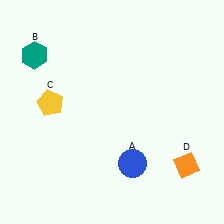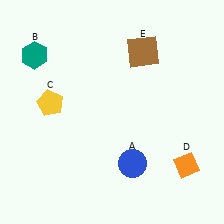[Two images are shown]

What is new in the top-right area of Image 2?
A brown square (E) was added in the top-right area of Image 2.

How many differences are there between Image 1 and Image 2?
There is 1 difference between the two images.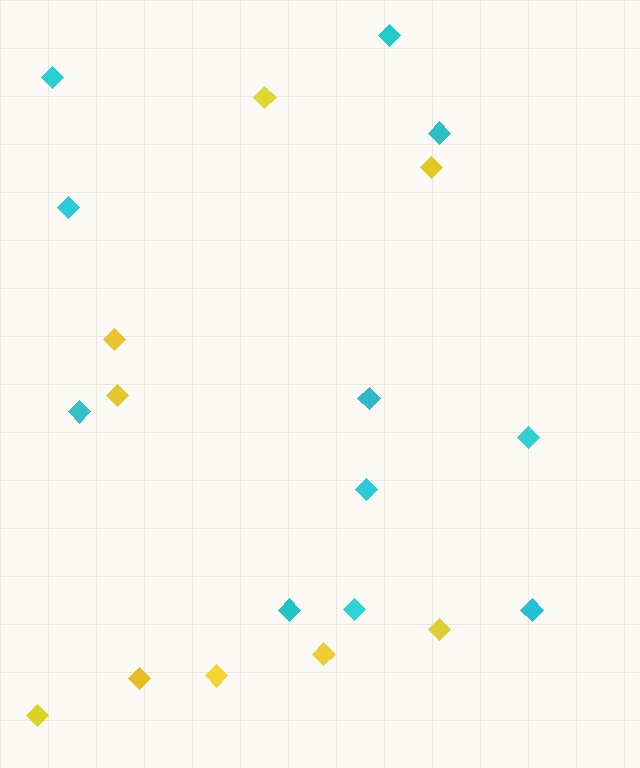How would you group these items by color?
There are 2 groups: one group of yellow diamonds (9) and one group of cyan diamonds (11).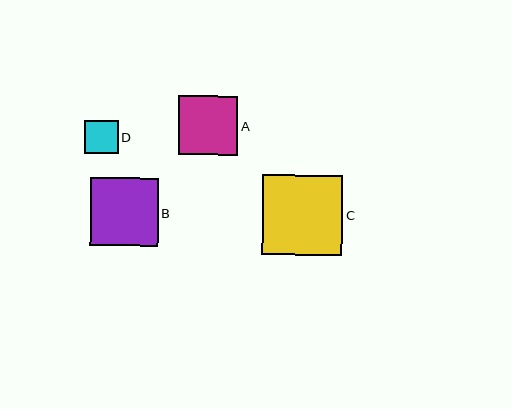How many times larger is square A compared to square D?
Square A is approximately 1.8 times the size of square D.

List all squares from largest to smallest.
From largest to smallest: C, B, A, D.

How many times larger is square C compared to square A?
Square C is approximately 1.4 times the size of square A.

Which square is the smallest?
Square D is the smallest with a size of approximately 34 pixels.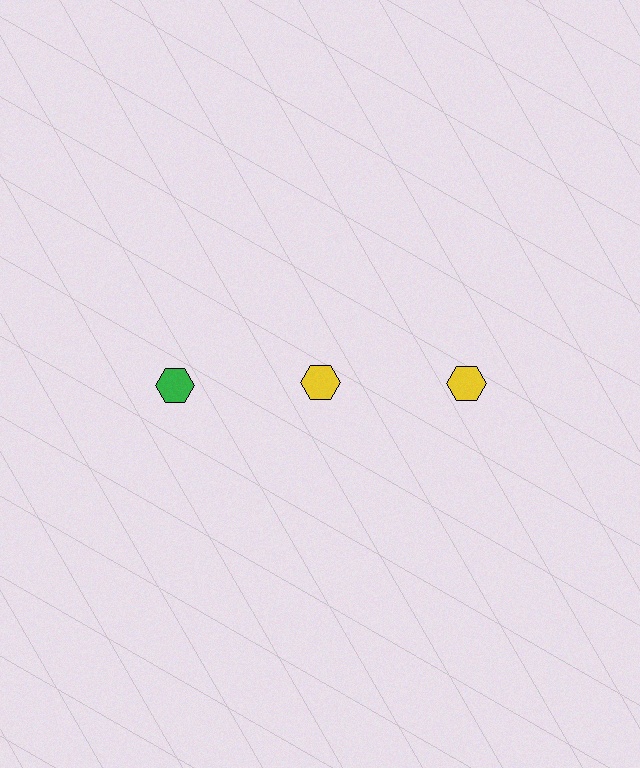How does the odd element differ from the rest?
It has a different color: green instead of yellow.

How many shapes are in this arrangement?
There are 3 shapes arranged in a grid pattern.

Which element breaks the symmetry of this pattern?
The green hexagon in the top row, leftmost column breaks the symmetry. All other shapes are yellow hexagons.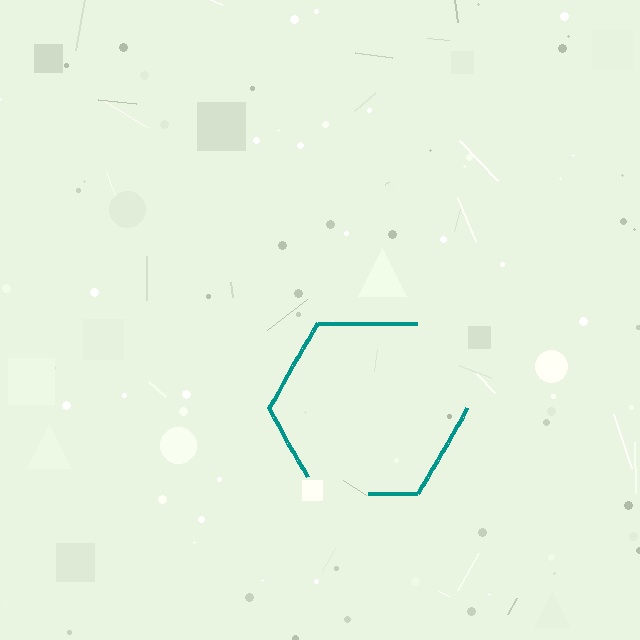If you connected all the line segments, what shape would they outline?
They would outline a hexagon.